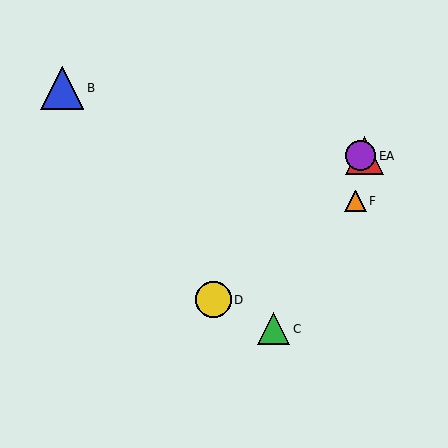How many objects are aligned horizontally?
2 objects (A, E) are aligned horizontally.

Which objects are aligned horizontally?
Objects A, E are aligned horizontally.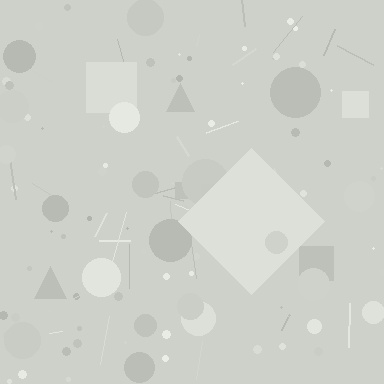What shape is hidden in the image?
A diamond is hidden in the image.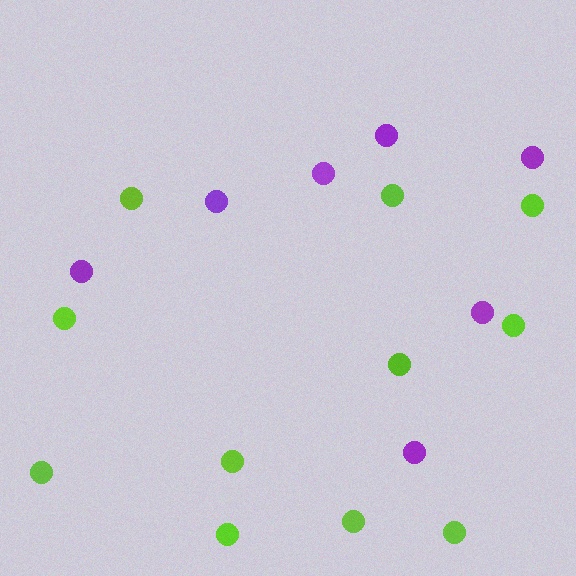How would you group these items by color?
There are 2 groups: one group of lime circles (11) and one group of purple circles (7).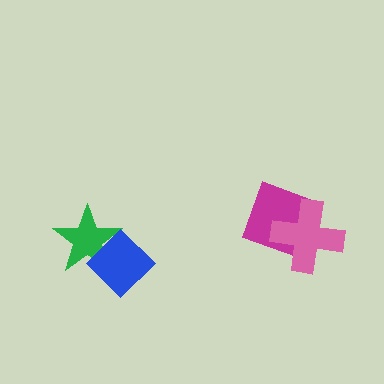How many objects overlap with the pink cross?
1 object overlaps with the pink cross.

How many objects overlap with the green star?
1 object overlaps with the green star.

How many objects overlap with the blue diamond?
1 object overlaps with the blue diamond.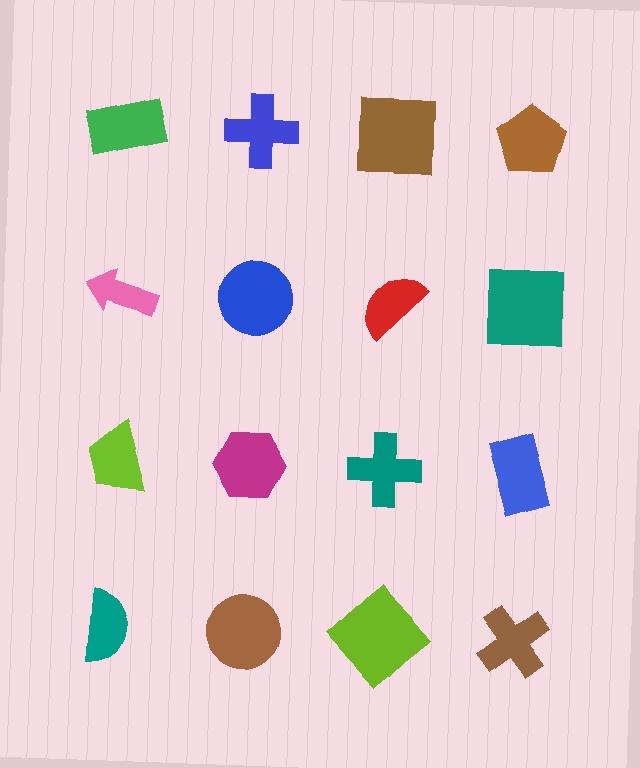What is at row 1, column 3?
A brown square.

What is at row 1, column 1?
A green rectangle.